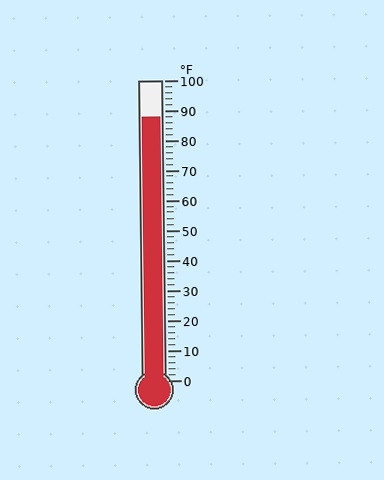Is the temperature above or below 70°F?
The temperature is above 70°F.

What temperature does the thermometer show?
The thermometer shows approximately 88°F.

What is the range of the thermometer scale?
The thermometer scale ranges from 0°F to 100°F.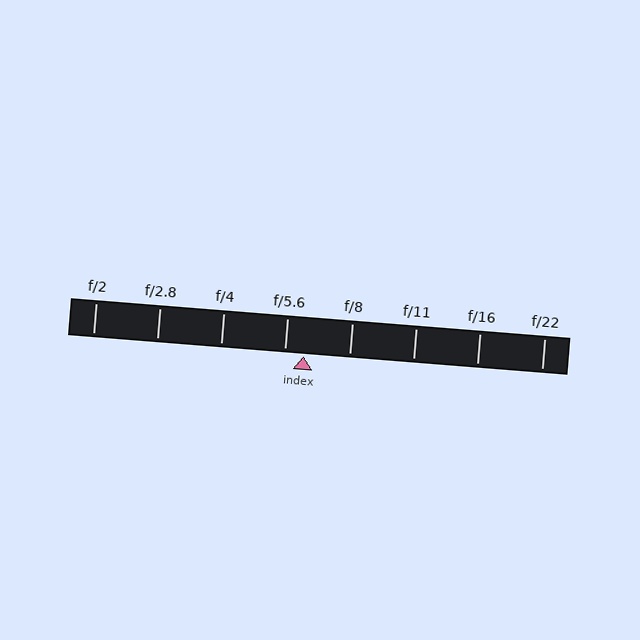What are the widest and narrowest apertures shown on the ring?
The widest aperture shown is f/2 and the narrowest is f/22.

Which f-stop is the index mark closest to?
The index mark is closest to f/5.6.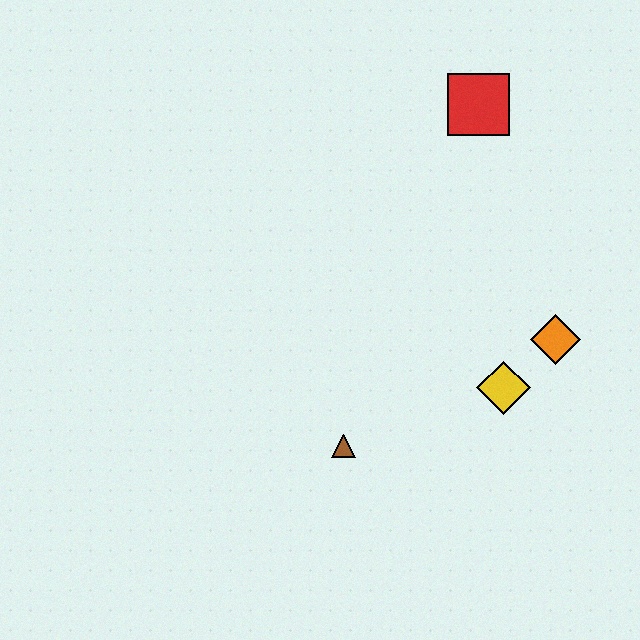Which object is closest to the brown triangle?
The yellow diamond is closest to the brown triangle.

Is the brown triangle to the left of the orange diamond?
Yes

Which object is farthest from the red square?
The brown triangle is farthest from the red square.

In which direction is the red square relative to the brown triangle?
The red square is above the brown triangle.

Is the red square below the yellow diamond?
No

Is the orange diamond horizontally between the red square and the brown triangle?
No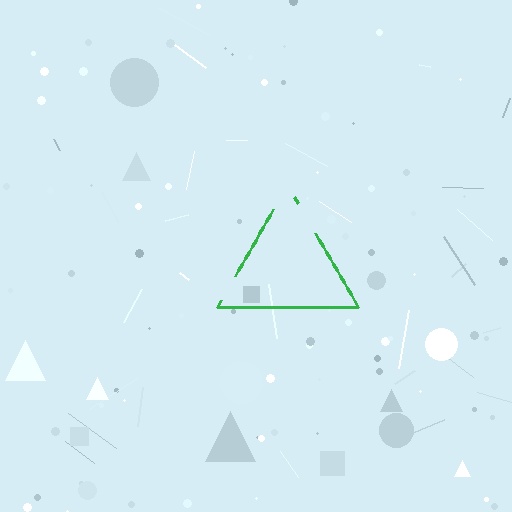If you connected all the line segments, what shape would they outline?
They would outline a triangle.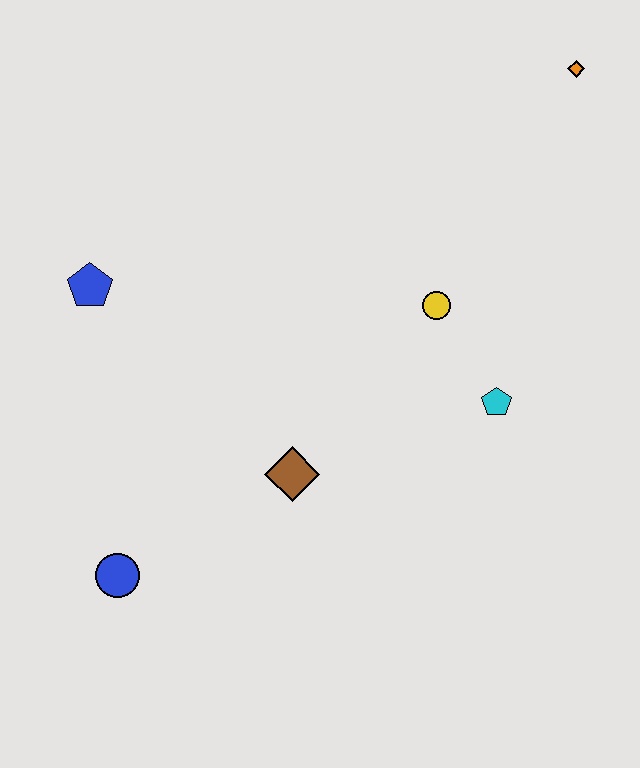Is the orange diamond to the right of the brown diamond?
Yes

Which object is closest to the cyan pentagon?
The yellow circle is closest to the cyan pentagon.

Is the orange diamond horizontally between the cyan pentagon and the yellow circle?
No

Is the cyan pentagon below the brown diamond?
No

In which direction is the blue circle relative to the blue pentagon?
The blue circle is below the blue pentagon.